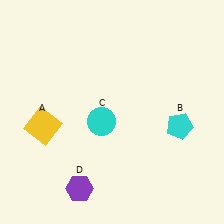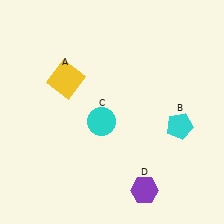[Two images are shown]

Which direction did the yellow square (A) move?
The yellow square (A) moved up.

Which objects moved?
The objects that moved are: the yellow square (A), the purple hexagon (D).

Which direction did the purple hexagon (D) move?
The purple hexagon (D) moved right.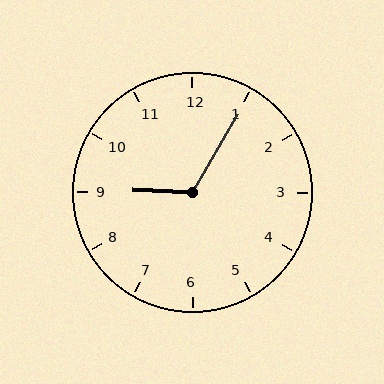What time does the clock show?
9:05.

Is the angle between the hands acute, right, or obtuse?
It is obtuse.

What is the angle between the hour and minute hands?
Approximately 118 degrees.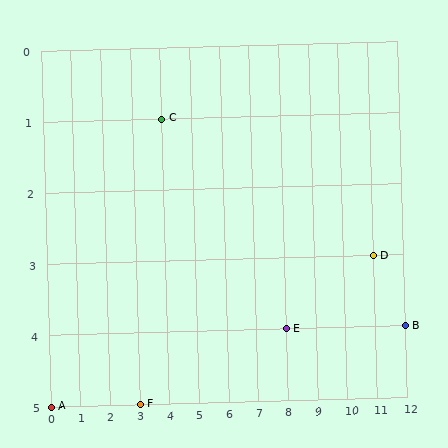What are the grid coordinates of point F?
Point F is at grid coordinates (3, 5).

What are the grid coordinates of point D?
Point D is at grid coordinates (11, 3).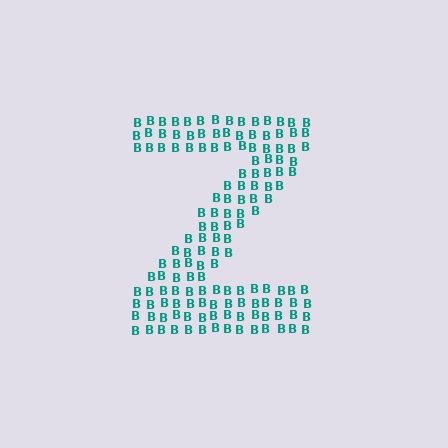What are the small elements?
The small elements are letter B's.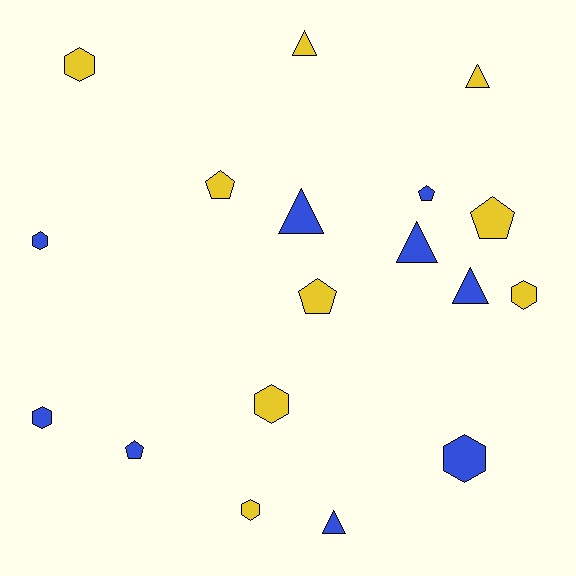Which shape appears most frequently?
Hexagon, with 7 objects.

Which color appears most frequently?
Yellow, with 9 objects.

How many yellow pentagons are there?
There are 3 yellow pentagons.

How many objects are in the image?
There are 18 objects.